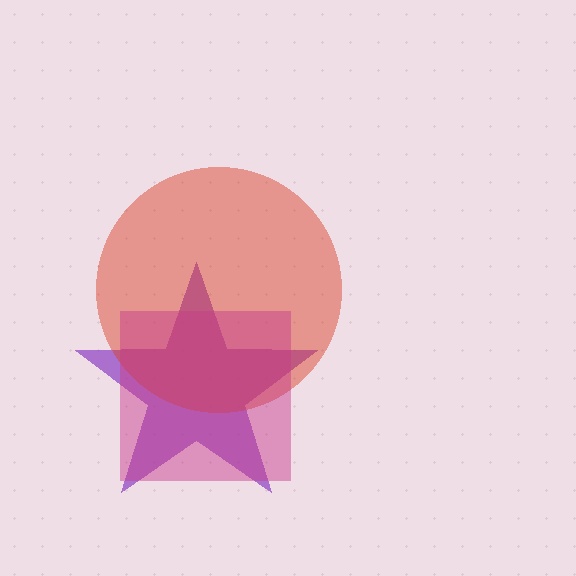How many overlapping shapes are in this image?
There are 3 overlapping shapes in the image.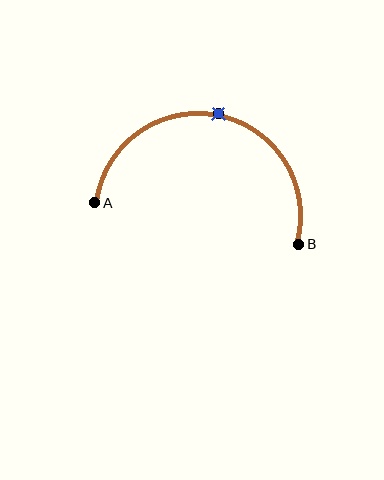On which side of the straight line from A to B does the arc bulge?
The arc bulges above the straight line connecting A and B.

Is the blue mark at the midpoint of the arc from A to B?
Yes. The blue mark lies on the arc at equal arc-length from both A and B — it is the arc midpoint.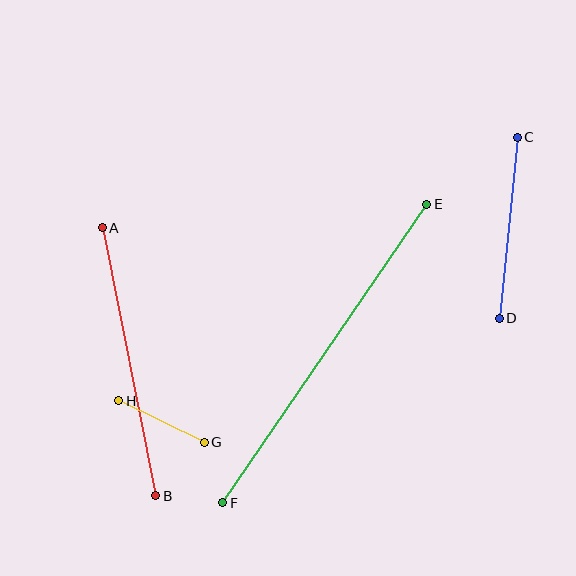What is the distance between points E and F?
The distance is approximately 362 pixels.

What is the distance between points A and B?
The distance is approximately 273 pixels.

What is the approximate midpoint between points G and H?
The midpoint is at approximately (162, 421) pixels.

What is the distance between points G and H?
The distance is approximately 95 pixels.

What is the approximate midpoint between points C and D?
The midpoint is at approximately (508, 228) pixels.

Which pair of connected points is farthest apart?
Points E and F are farthest apart.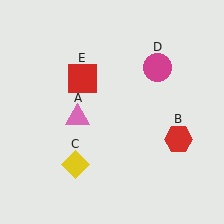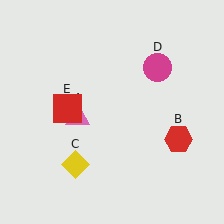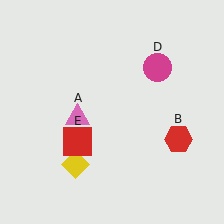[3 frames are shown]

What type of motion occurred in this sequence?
The red square (object E) rotated counterclockwise around the center of the scene.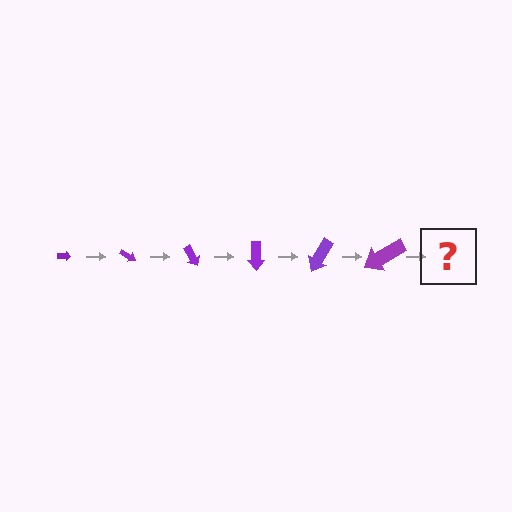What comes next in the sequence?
The next element should be an arrow, larger than the previous one and rotated 180 degrees from the start.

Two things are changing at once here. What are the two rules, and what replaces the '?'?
The two rules are that the arrow grows larger each step and it rotates 30 degrees each step. The '?' should be an arrow, larger than the previous one and rotated 180 degrees from the start.